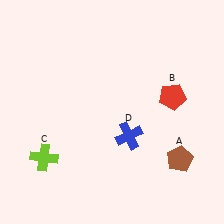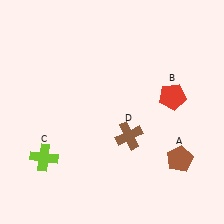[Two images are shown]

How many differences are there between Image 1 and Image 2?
There is 1 difference between the two images.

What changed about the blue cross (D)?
In Image 1, D is blue. In Image 2, it changed to brown.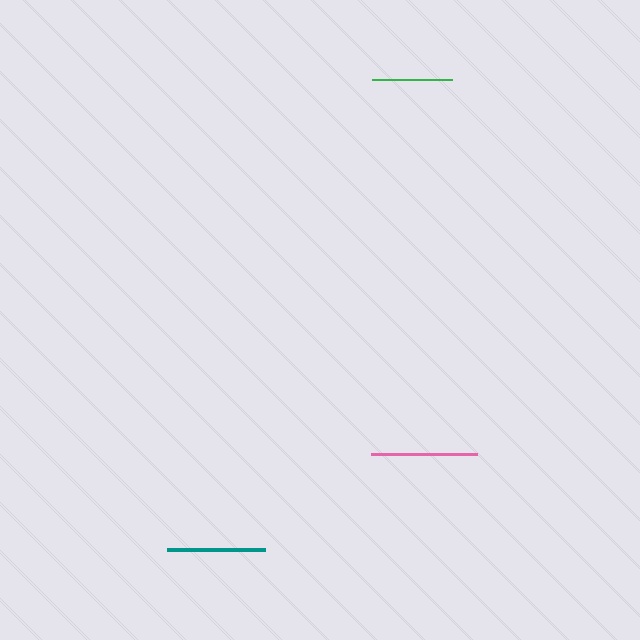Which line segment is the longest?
The pink line is the longest at approximately 105 pixels.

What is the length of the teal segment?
The teal segment is approximately 98 pixels long.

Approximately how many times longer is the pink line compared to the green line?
The pink line is approximately 1.3 times the length of the green line.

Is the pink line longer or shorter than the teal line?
The pink line is longer than the teal line.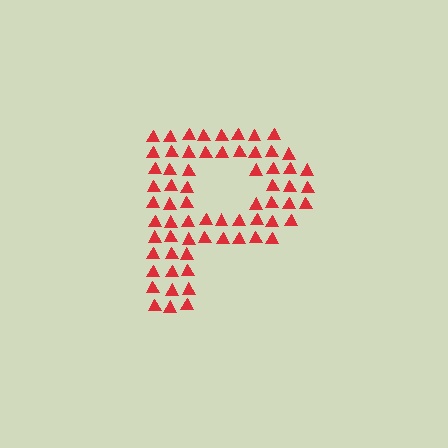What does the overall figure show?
The overall figure shows the letter P.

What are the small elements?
The small elements are triangles.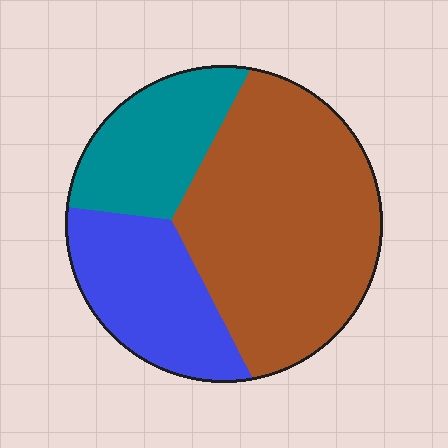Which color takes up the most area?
Brown, at roughly 55%.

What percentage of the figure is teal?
Teal covers roughly 20% of the figure.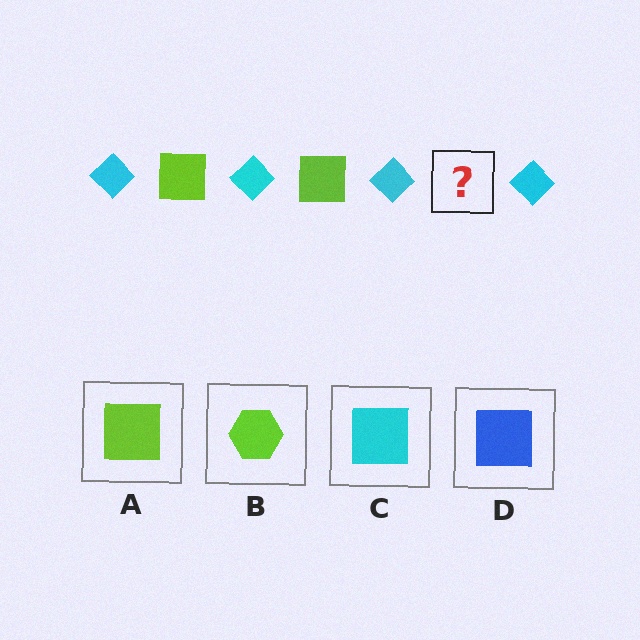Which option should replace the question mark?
Option A.